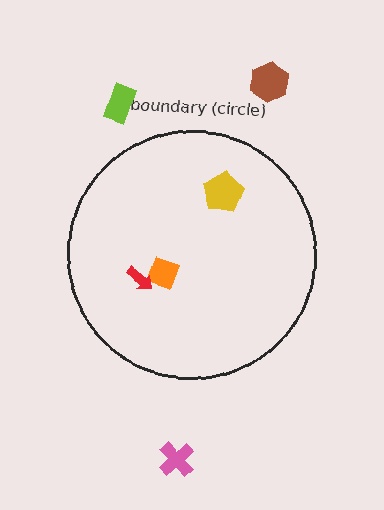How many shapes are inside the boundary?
3 inside, 3 outside.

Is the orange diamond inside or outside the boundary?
Inside.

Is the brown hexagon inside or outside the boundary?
Outside.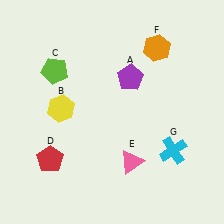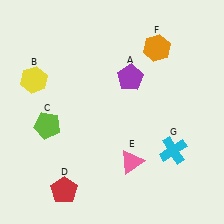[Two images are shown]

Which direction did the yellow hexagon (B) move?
The yellow hexagon (B) moved up.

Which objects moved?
The objects that moved are: the yellow hexagon (B), the lime pentagon (C), the red pentagon (D).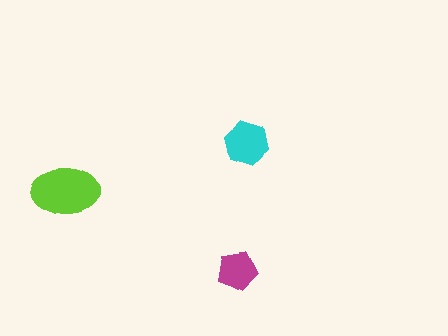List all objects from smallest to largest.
The magenta pentagon, the cyan hexagon, the lime ellipse.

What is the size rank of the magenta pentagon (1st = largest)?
3rd.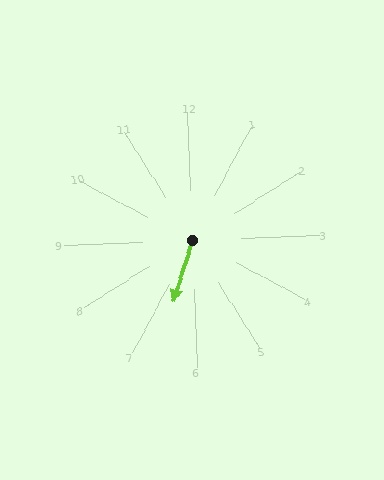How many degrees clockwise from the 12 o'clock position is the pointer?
Approximately 200 degrees.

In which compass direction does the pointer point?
South.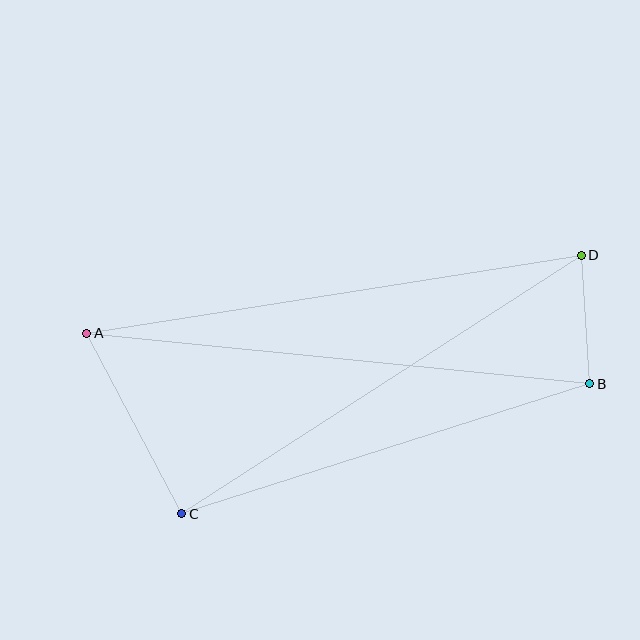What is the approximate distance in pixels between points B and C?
The distance between B and C is approximately 428 pixels.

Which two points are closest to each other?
Points B and D are closest to each other.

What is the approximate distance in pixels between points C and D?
The distance between C and D is approximately 476 pixels.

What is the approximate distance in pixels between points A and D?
The distance between A and D is approximately 501 pixels.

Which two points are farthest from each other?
Points A and B are farthest from each other.